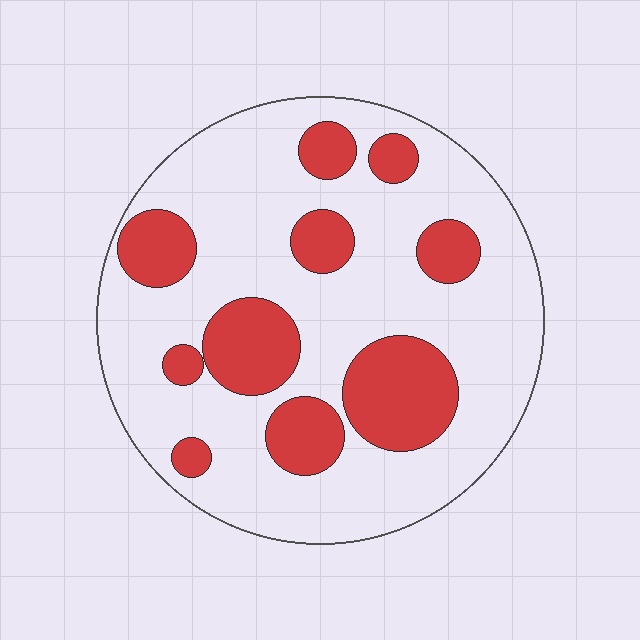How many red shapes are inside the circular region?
10.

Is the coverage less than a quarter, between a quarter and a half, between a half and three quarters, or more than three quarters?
Between a quarter and a half.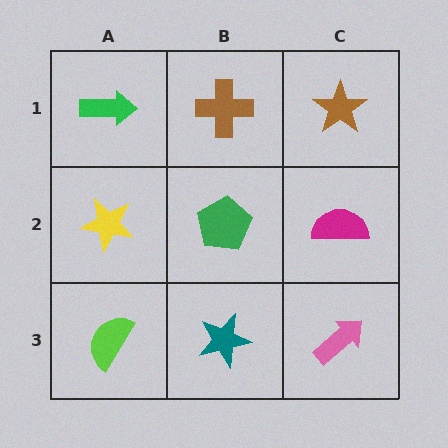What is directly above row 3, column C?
A magenta semicircle.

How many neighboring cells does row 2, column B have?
4.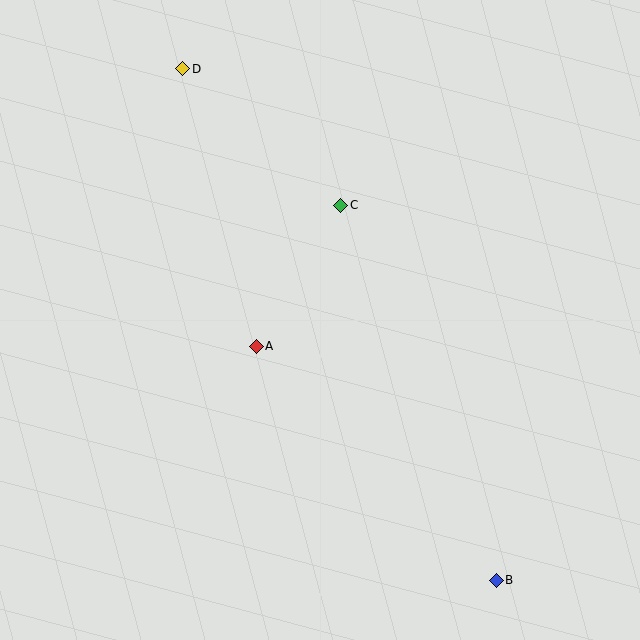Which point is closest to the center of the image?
Point A at (256, 346) is closest to the center.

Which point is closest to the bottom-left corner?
Point A is closest to the bottom-left corner.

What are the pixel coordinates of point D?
Point D is at (183, 69).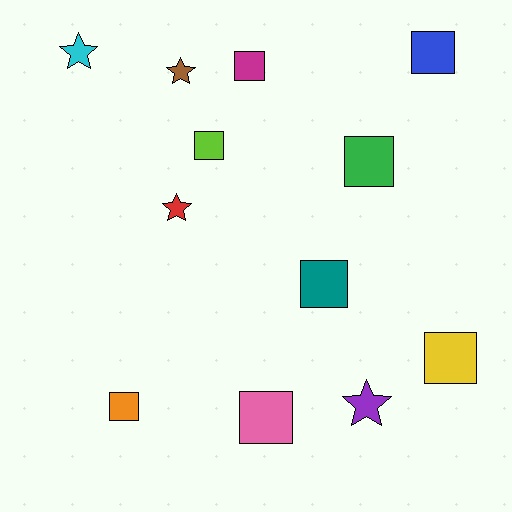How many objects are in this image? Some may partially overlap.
There are 12 objects.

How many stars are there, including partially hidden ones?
There are 4 stars.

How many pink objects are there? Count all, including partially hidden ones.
There is 1 pink object.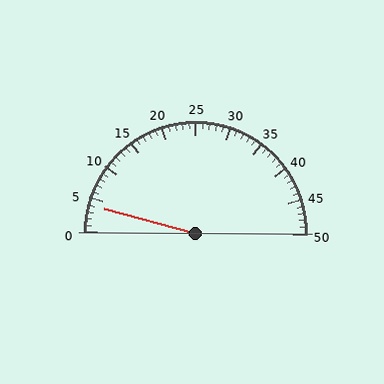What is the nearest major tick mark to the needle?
The nearest major tick mark is 5.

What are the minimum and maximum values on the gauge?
The gauge ranges from 0 to 50.